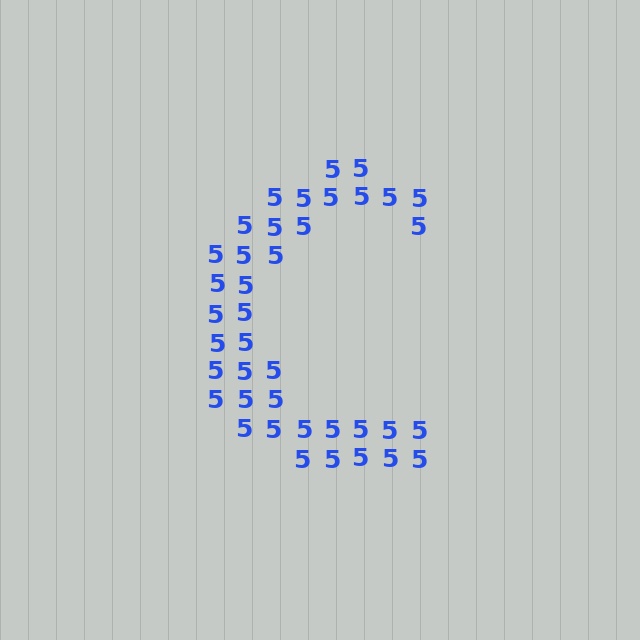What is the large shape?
The large shape is the letter C.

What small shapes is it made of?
It is made of small digit 5's.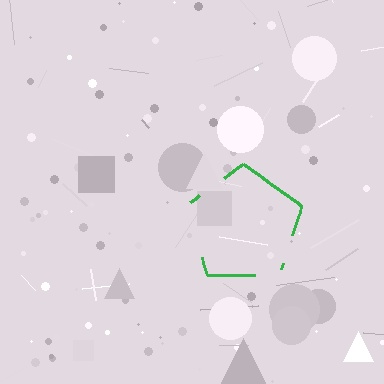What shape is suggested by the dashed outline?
The dashed outline suggests a pentagon.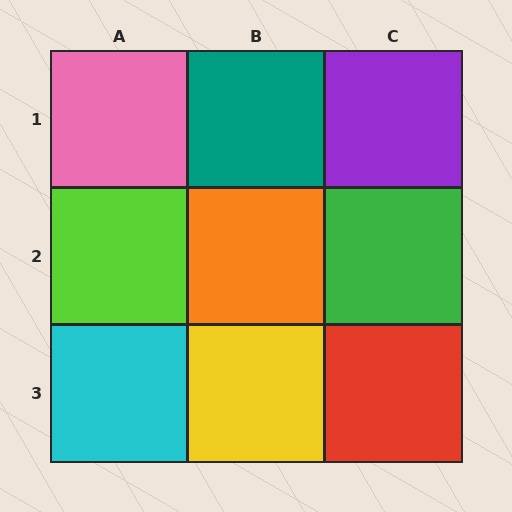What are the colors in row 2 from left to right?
Lime, orange, green.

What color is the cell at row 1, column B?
Teal.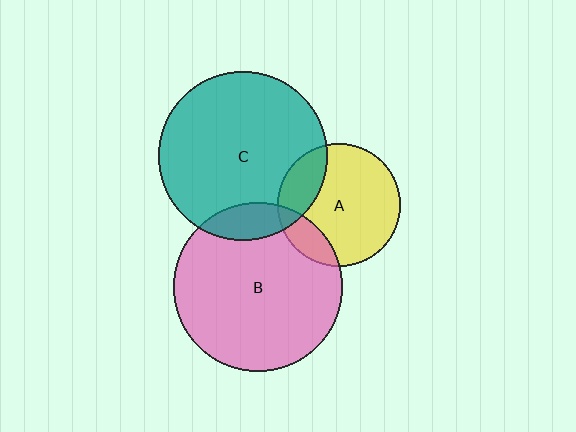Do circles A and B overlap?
Yes.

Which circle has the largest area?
Circle B (pink).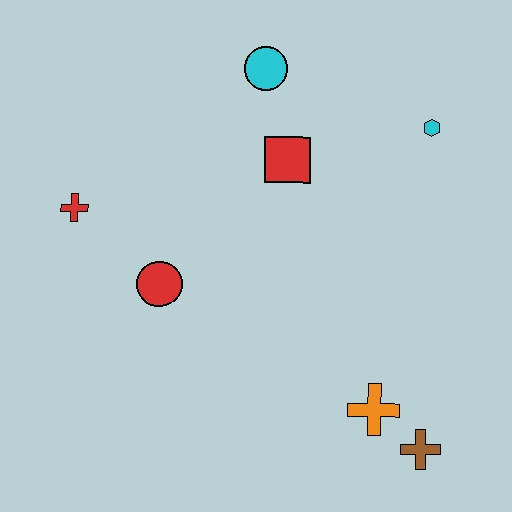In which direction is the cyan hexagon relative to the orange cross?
The cyan hexagon is above the orange cross.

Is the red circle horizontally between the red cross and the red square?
Yes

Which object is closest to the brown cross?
The orange cross is closest to the brown cross.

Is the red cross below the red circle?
No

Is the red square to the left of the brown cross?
Yes